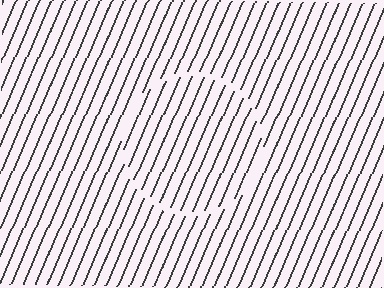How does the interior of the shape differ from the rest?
The interior of the shape contains the same grating, shifted by half a period — the contour is defined by the phase discontinuity where line-ends from the inner and outer gratings abut.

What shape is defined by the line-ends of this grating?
An illusory circle. The interior of the shape contains the same grating, shifted by half a period — the contour is defined by the phase discontinuity where line-ends from the inner and outer gratings abut.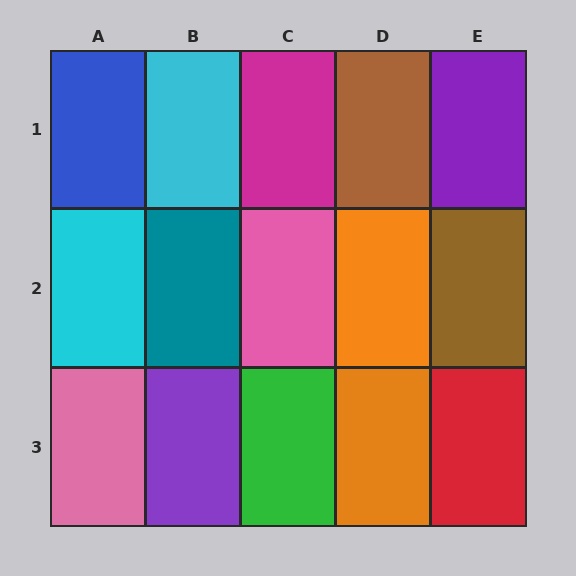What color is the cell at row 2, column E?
Brown.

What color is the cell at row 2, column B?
Teal.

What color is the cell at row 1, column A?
Blue.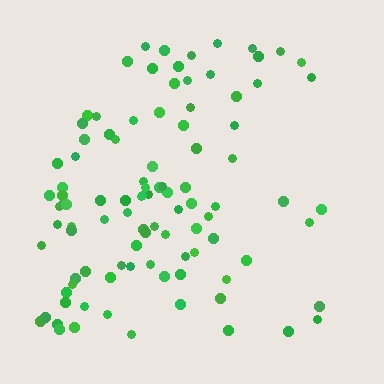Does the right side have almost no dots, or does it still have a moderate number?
Still a moderate number, just noticeably fewer than the left.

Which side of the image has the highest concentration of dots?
The left.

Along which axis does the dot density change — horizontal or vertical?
Horizontal.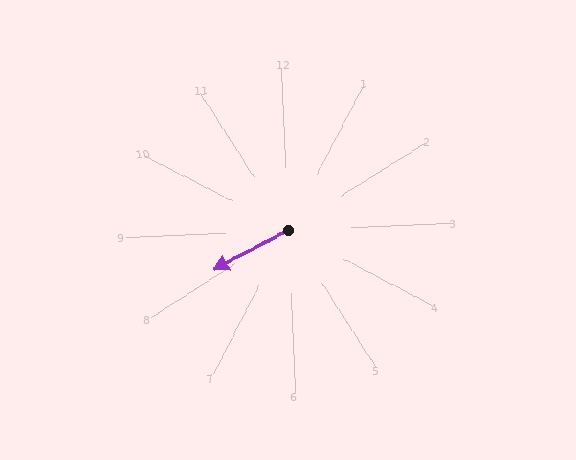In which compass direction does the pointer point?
Southwest.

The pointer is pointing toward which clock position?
Roughly 8 o'clock.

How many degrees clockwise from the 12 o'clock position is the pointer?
Approximately 245 degrees.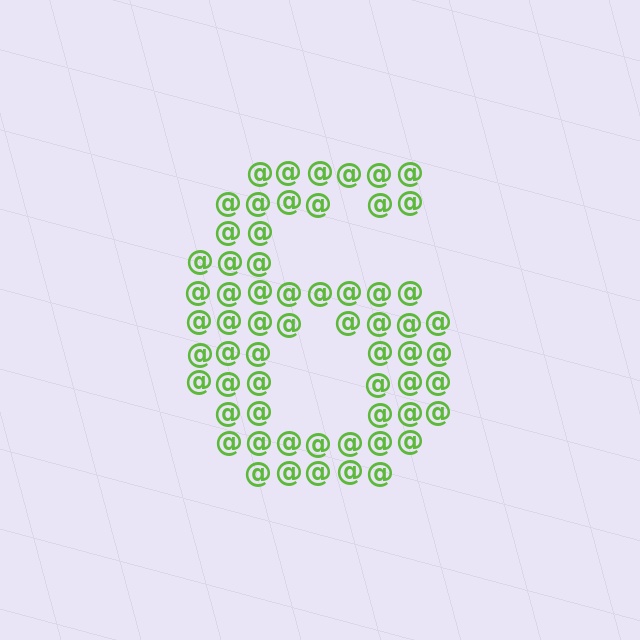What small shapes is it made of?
It is made of small at signs.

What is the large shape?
The large shape is the digit 6.